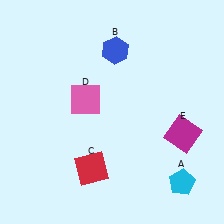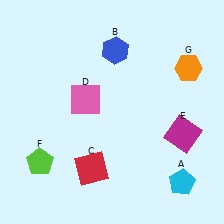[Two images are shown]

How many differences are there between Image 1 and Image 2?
There are 2 differences between the two images.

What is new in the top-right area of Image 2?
An orange hexagon (G) was added in the top-right area of Image 2.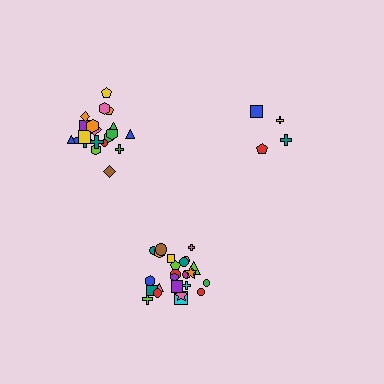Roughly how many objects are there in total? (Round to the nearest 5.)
Roughly 50 objects in total.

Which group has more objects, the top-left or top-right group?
The top-left group.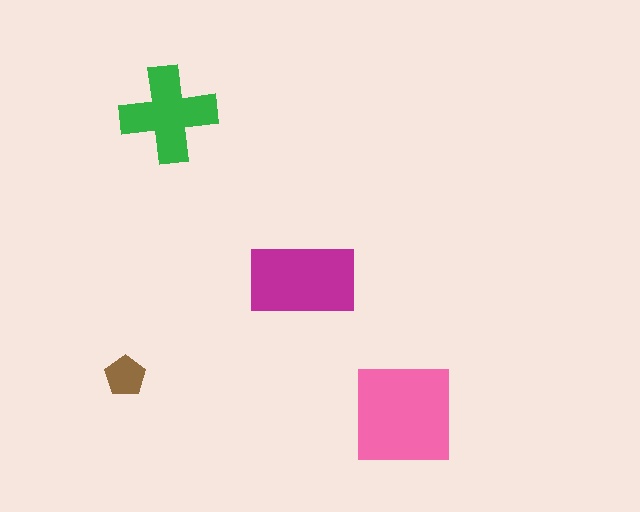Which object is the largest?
The pink square.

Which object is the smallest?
The brown pentagon.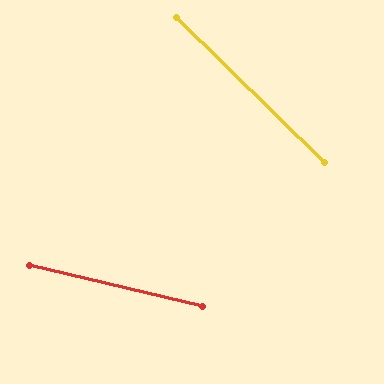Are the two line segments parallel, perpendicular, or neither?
Neither parallel nor perpendicular — they differ by about 31°.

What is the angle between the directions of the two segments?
Approximately 31 degrees.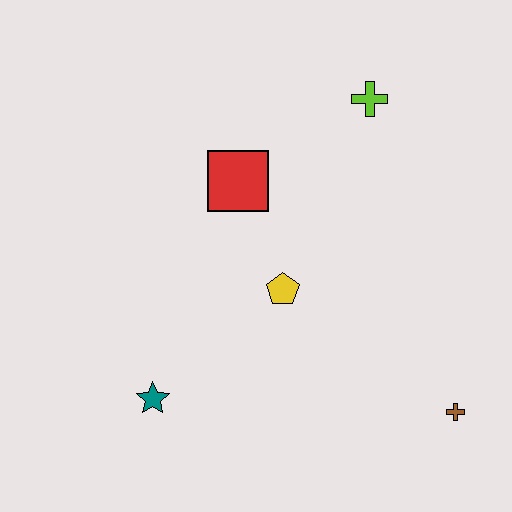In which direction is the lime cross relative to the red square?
The lime cross is to the right of the red square.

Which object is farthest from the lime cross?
The teal star is farthest from the lime cross.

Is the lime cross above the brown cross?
Yes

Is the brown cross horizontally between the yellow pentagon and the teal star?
No